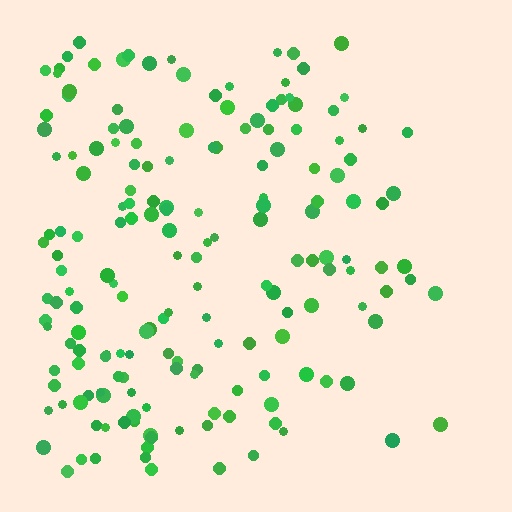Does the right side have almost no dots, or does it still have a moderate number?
Still a moderate number, just noticeably fewer than the left.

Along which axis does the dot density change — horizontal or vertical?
Horizontal.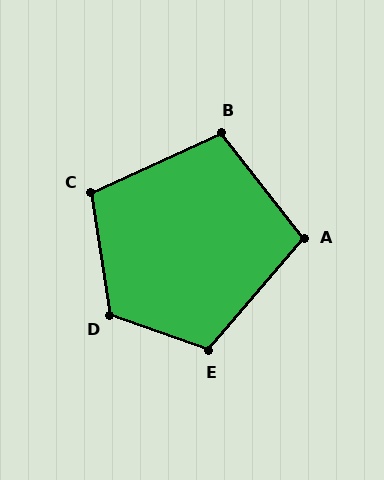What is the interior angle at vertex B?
Approximately 103 degrees (obtuse).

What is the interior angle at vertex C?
Approximately 106 degrees (obtuse).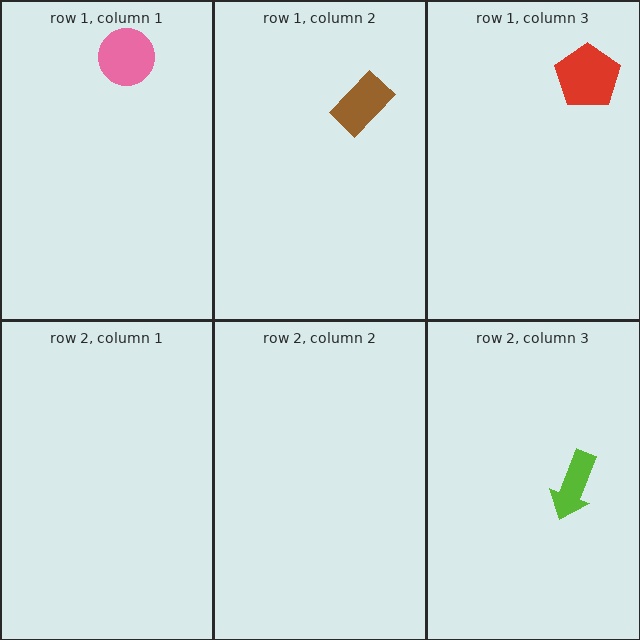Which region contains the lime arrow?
The row 2, column 3 region.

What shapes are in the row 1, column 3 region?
The red pentagon.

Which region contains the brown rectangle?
The row 1, column 2 region.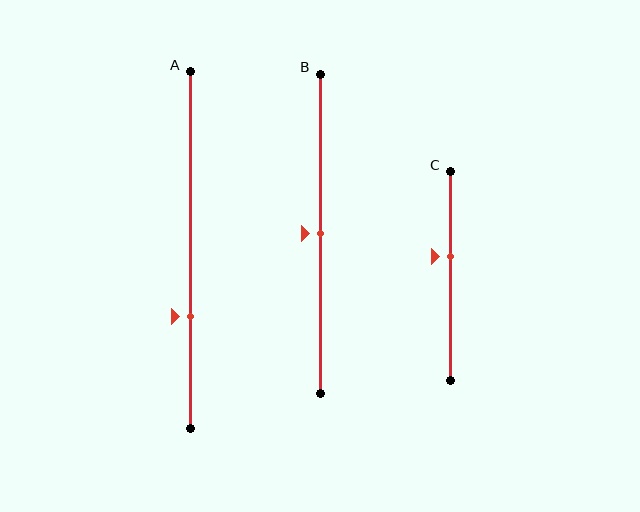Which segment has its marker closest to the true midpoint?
Segment B has its marker closest to the true midpoint.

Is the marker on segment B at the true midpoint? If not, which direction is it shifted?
Yes, the marker on segment B is at the true midpoint.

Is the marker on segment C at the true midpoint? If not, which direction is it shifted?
No, the marker on segment C is shifted upward by about 9% of the segment length.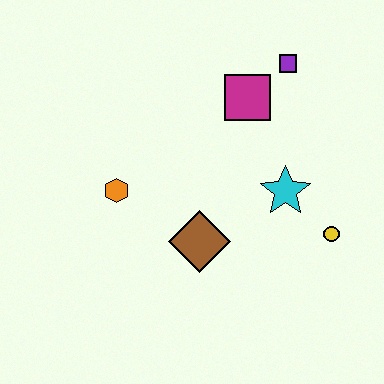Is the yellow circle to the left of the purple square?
No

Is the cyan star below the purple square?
Yes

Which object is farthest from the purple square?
The orange hexagon is farthest from the purple square.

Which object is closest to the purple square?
The magenta square is closest to the purple square.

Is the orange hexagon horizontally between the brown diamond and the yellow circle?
No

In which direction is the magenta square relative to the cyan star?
The magenta square is above the cyan star.